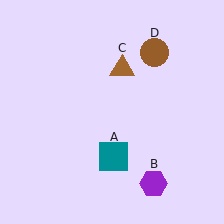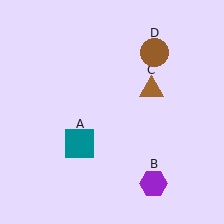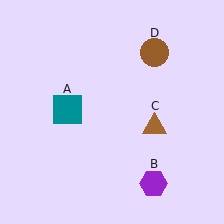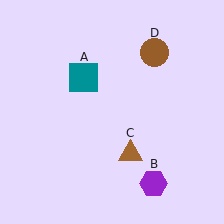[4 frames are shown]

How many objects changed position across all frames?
2 objects changed position: teal square (object A), brown triangle (object C).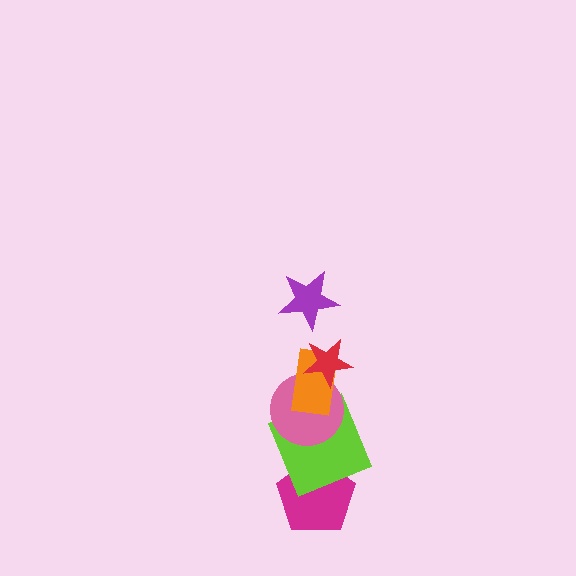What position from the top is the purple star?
The purple star is 1st from the top.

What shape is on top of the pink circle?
The orange rectangle is on top of the pink circle.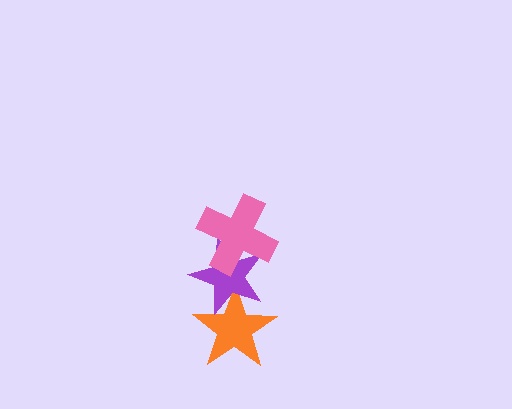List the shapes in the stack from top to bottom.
From top to bottom: the pink cross, the purple star, the orange star.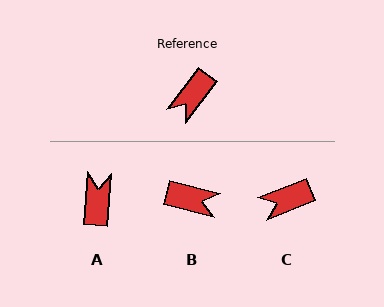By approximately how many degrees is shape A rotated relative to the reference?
Approximately 148 degrees clockwise.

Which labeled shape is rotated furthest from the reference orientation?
A, about 148 degrees away.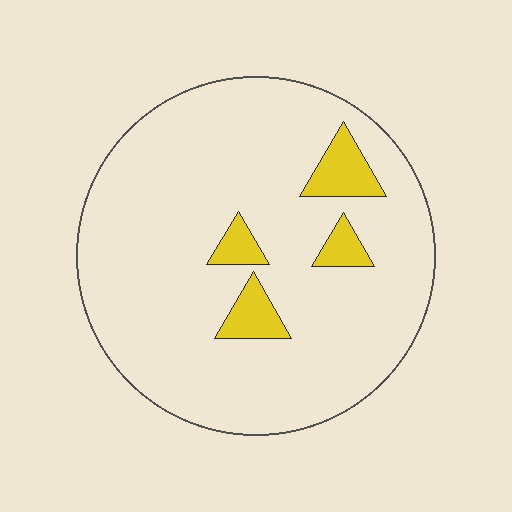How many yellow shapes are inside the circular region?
4.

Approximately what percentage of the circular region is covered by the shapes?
Approximately 10%.